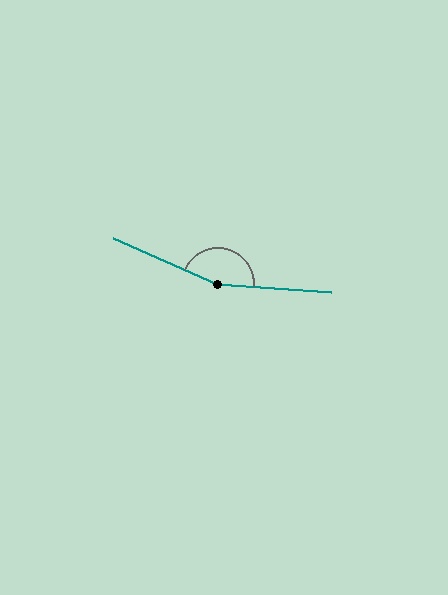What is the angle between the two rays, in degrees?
Approximately 160 degrees.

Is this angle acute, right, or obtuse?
It is obtuse.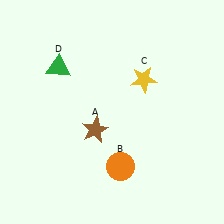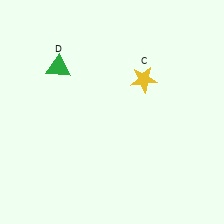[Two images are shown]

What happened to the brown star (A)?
The brown star (A) was removed in Image 2. It was in the bottom-left area of Image 1.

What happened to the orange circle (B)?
The orange circle (B) was removed in Image 2. It was in the bottom-right area of Image 1.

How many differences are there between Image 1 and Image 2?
There are 2 differences between the two images.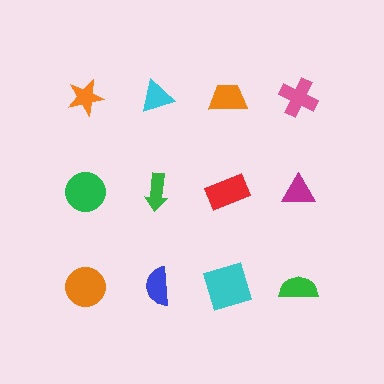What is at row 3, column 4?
A green semicircle.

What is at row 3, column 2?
A blue semicircle.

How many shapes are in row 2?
4 shapes.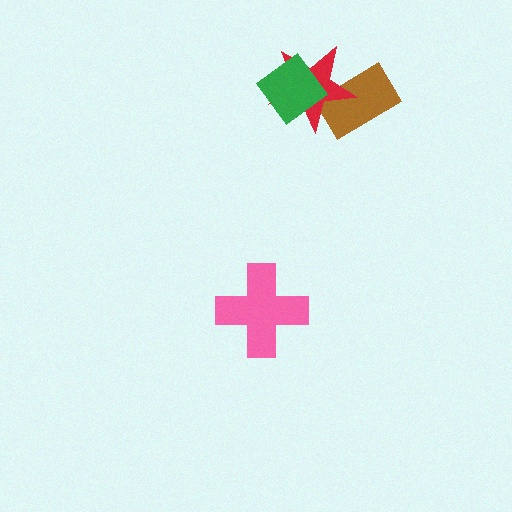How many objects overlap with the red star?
2 objects overlap with the red star.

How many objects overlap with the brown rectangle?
1 object overlaps with the brown rectangle.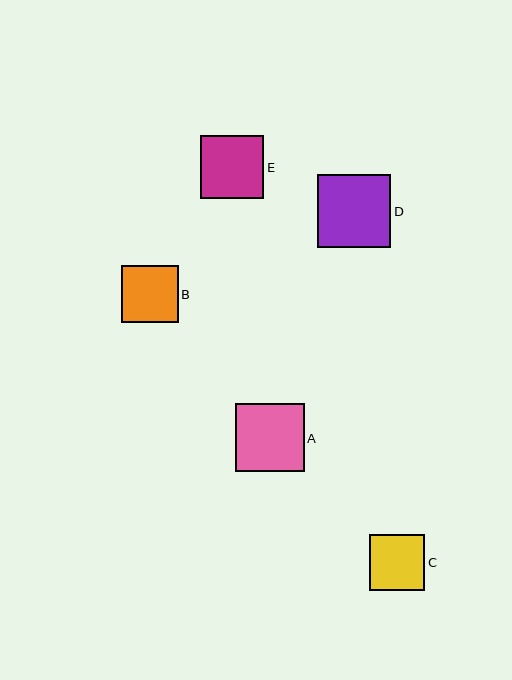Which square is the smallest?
Square C is the smallest with a size of approximately 56 pixels.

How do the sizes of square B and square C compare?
Square B and square C are approximately the same size.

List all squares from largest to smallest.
From largest to smallest: D, A, E, B, C.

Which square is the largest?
Square D is the largest with a size of approximately 74 pixels.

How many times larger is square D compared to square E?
Square D is approximately 1.2 times the size of square E.